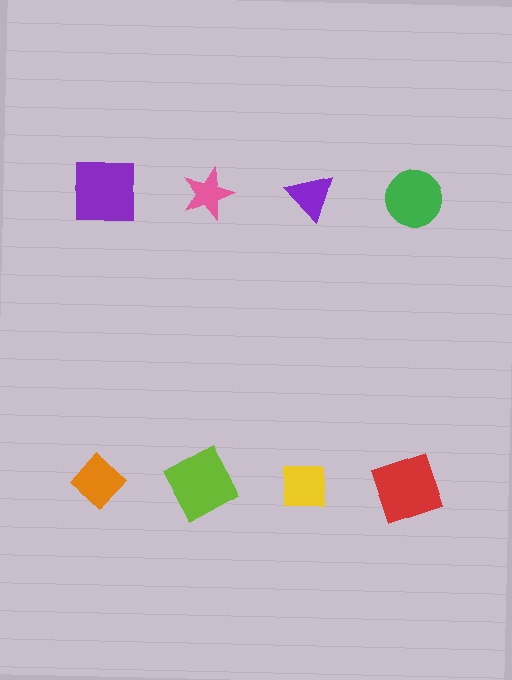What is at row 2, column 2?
A lime square.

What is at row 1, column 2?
A pink star.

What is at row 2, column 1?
An orange diamond.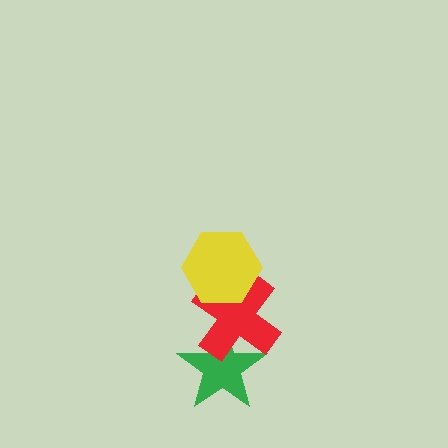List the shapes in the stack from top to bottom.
From top to bottom: the yellow hexagon, the red cross, the green star.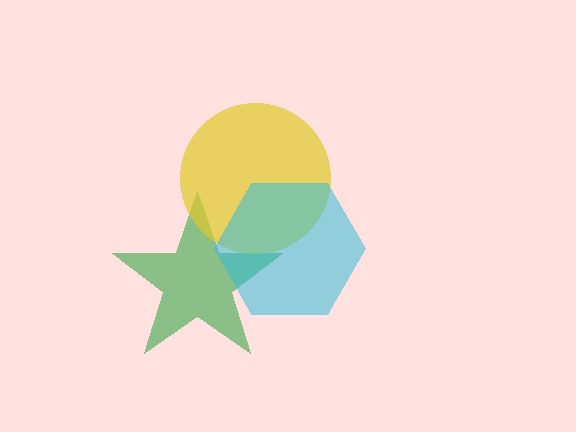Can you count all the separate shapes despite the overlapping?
Yes, there are 3 separate shapes.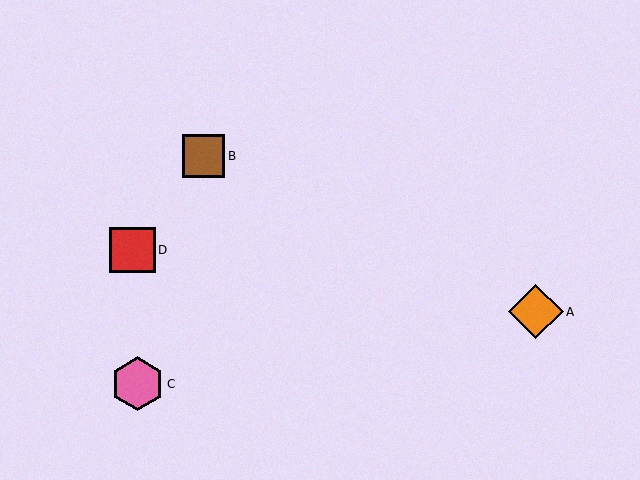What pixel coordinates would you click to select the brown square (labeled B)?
Click at (204, 156) to select the brown square B.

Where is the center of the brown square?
The center of the brown square is at (204, 156).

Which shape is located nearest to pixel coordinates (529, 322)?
The orange diamond (labeled A) at (536, 312) is nearest to that location.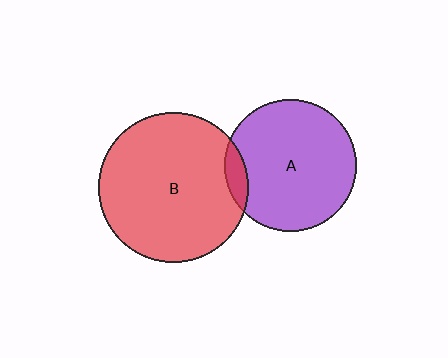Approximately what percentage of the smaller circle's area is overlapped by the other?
Approximately 10%.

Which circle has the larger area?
Circle B (red).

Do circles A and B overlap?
Yes.